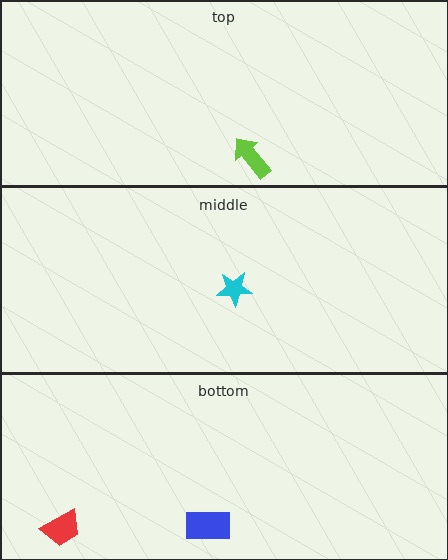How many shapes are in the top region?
1.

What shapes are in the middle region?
The cyan star.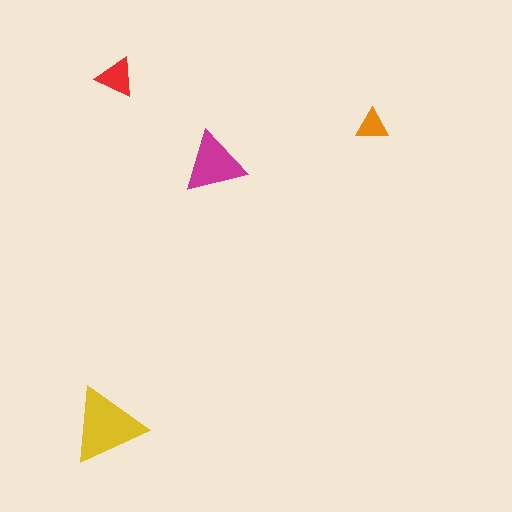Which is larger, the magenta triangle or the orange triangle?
The magenta one.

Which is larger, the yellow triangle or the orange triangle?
The yellow one.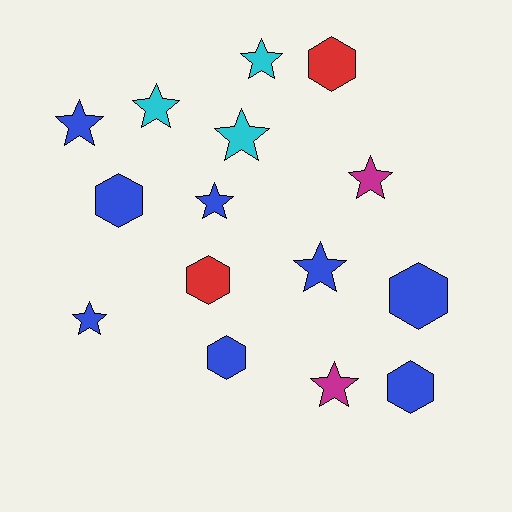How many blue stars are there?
There are 4 blue stars.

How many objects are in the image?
There are 15 objects.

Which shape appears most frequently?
Star, with 9 objects.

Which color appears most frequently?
Blue, with 8 objects.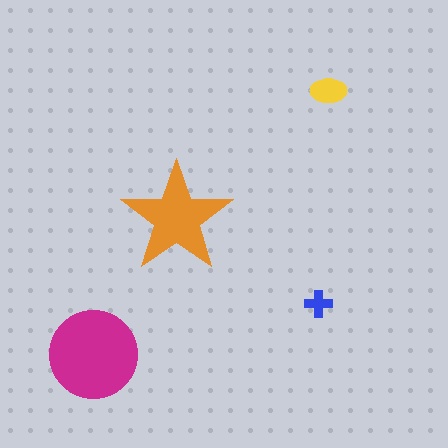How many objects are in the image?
There are 4 objects in the image.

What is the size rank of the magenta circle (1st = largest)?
1st.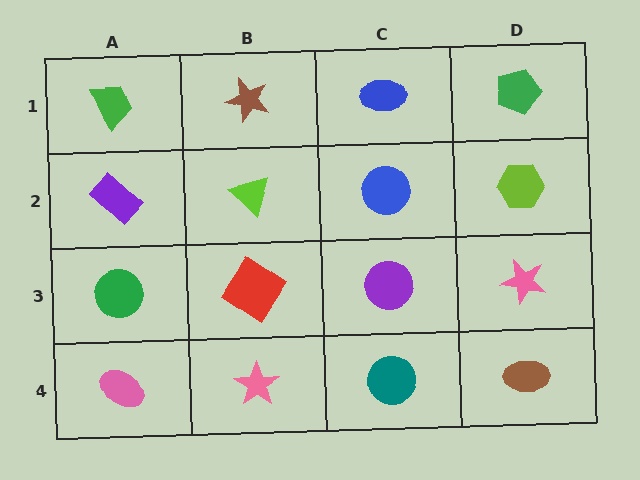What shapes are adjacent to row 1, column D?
A lime hexagon (row 2, column D), a blue ellipse (row 1, column C).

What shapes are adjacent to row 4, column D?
A pink star (row 3, column D), a teal circle (row 4, column C).